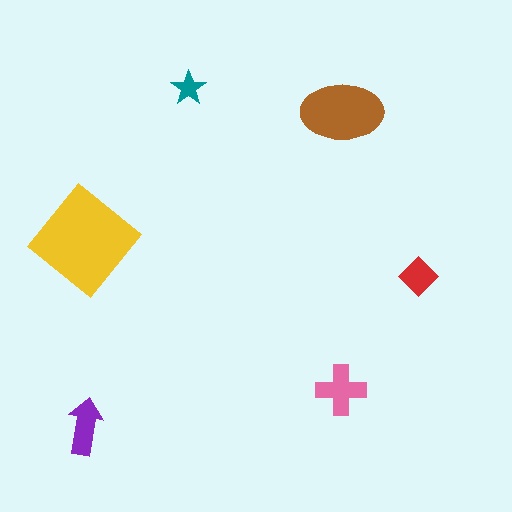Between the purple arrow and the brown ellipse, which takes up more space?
The brown ellipse.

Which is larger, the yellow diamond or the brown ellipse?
The yellow diamond.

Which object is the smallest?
The teal star.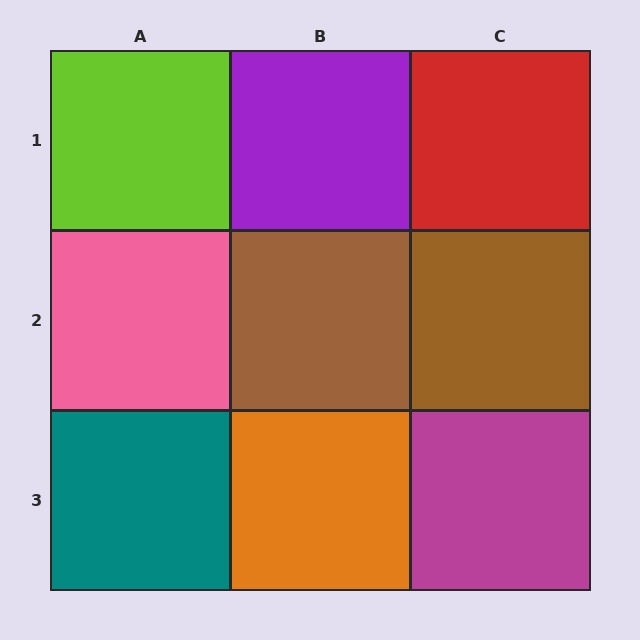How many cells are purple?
1 cell is purple.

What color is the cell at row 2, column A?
Pink.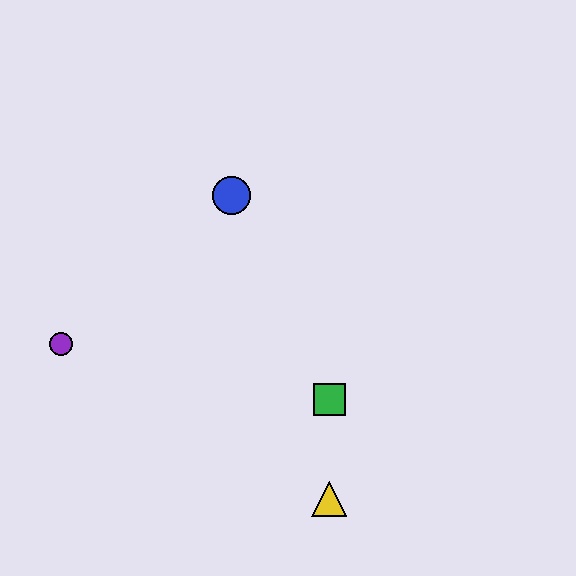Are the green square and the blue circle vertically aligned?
No, the green square is at x≈329 and the blue circle is at x≈232.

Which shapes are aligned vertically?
The red square, the green square, the yellow triangle are aligned vertically.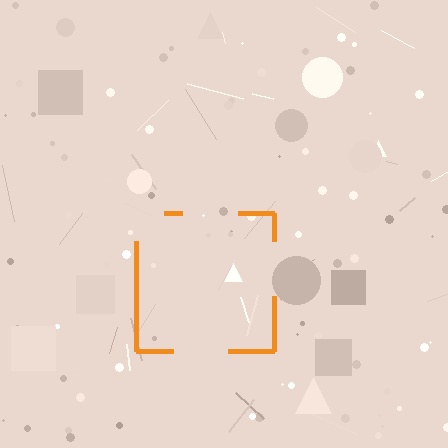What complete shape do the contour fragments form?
The contour fragments form a square.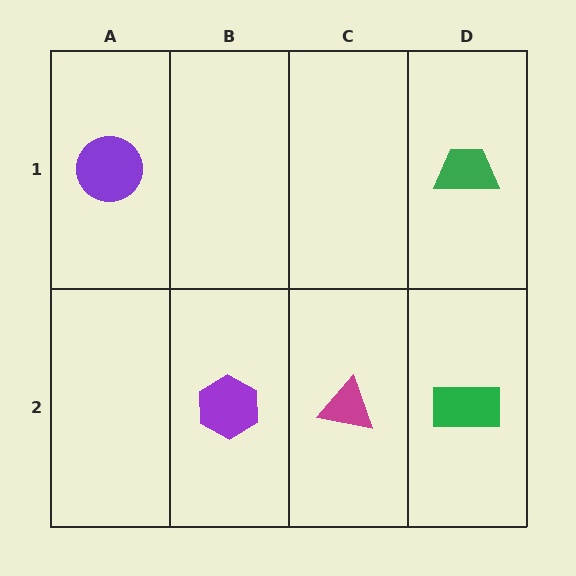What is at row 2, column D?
A green rectangle.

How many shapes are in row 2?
3 shapes.